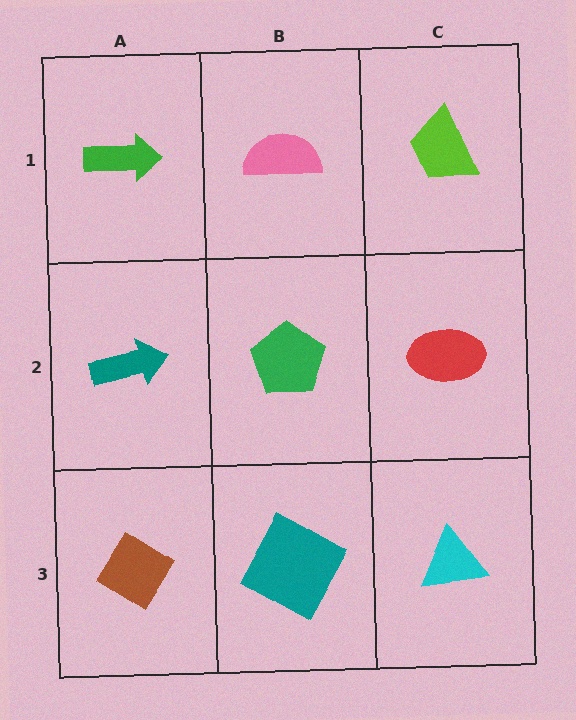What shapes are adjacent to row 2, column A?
A green arrow (row 1, column A), a brown diamond (row 3, column A), a green pentagon (row 2, column B).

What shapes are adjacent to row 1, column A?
A teal arrow (row 2, column A), a pink semicircle (row 1, column B).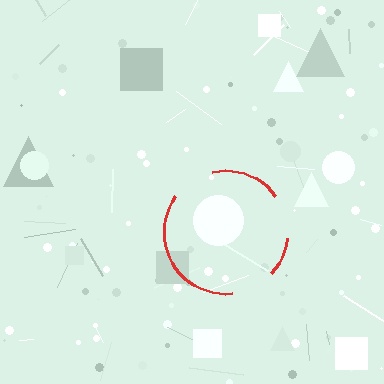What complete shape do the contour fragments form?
The contour fragments form a circle.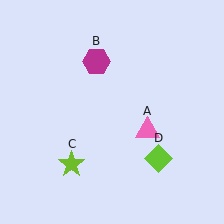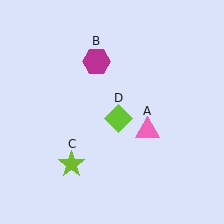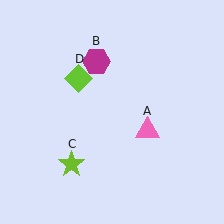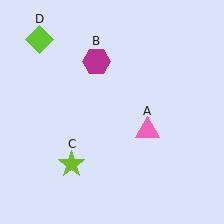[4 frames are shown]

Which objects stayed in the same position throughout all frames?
Pink triangle (object A) and magenta hexagon (object B) and lime star (object C) remained stationary.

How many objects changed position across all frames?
1 object changed position: lime diamond (object D).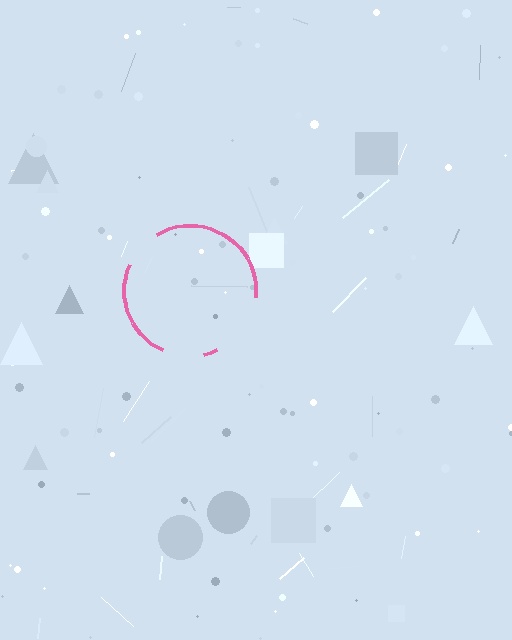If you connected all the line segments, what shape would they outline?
They would outline a circle.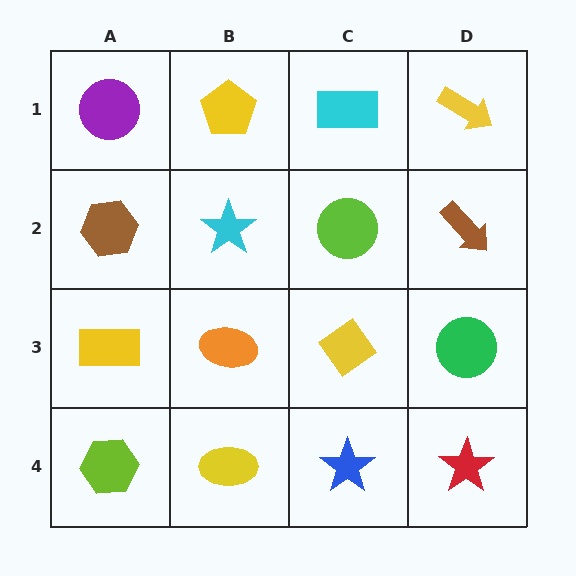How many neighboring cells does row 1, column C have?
3.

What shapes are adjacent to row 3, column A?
A brown hexagon (row 2, column A), a lime hexagon (row 4, column A), an orange ellipse (row 3, column B).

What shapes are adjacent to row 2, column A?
A purple circle (row 1, column A), a yellow rectangle (row 3, column A), a cyan star (row 2, column B).